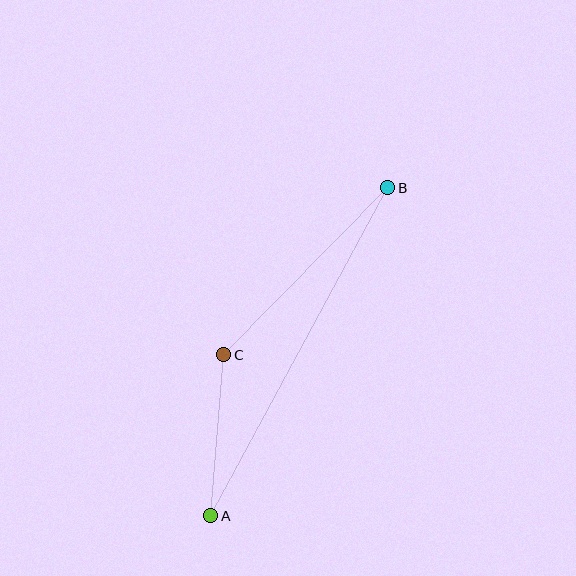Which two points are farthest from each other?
Points A and B are farthest from each other.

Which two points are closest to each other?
Points A and C are closest to each other.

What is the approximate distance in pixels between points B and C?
The distance between B and C is approximately 234 pixels.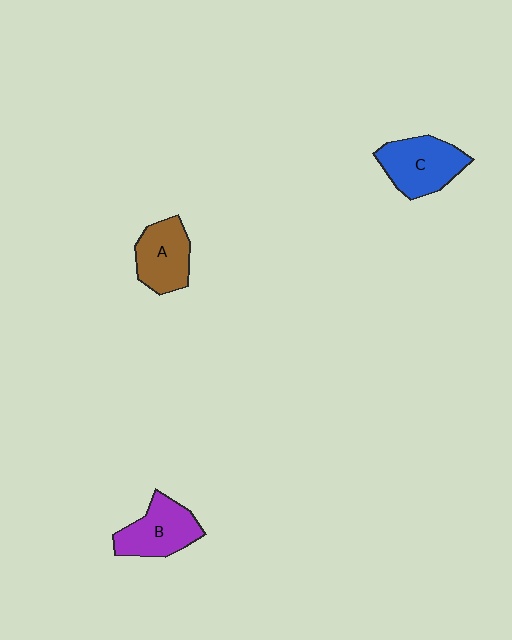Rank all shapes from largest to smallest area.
From largest to smallest: C (blue), B (purple), A (brown).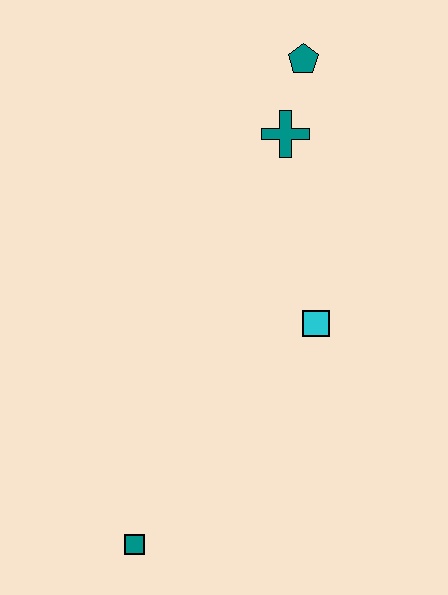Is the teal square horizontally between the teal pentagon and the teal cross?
No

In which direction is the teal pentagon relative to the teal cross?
The teal pentagon is above the teal cross.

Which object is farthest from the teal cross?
The teal square is farthest from the teal cross.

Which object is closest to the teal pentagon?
The teal cross is closest to the teal pentagon.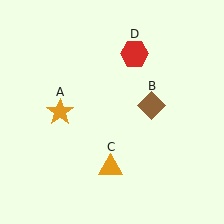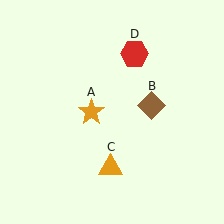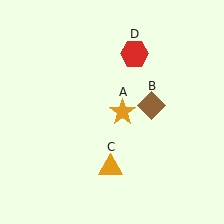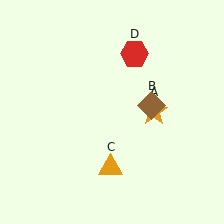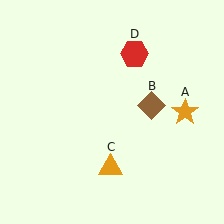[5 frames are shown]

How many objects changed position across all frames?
1 object changed position: orange star (object A).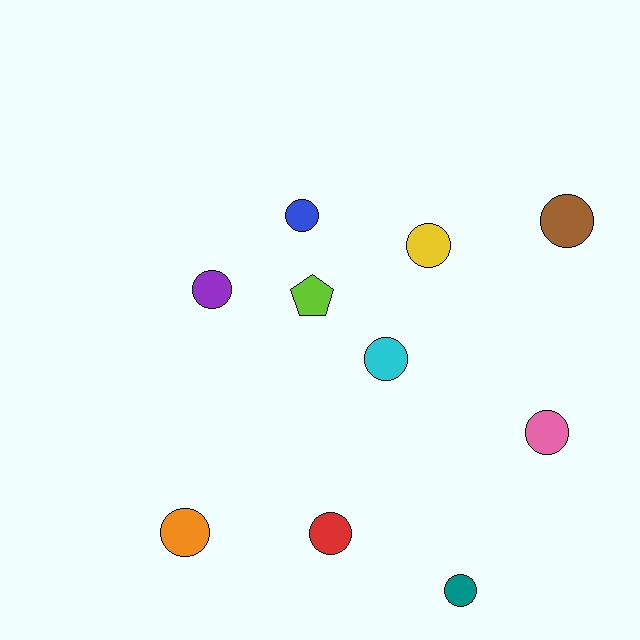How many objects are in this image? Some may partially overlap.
There are 10 objects.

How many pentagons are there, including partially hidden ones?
There is 1 pentagon.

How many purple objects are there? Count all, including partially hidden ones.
There is 1 purple object.